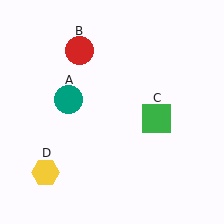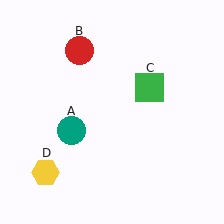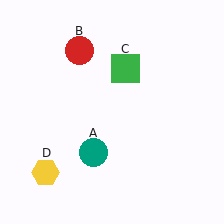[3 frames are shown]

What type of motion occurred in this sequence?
The teal circle (object A), green square (object C) rotated counterclockwise around the center of the scene.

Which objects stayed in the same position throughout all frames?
Red circle (object B) and yellow hexagon (object D) remained stationary.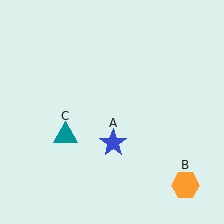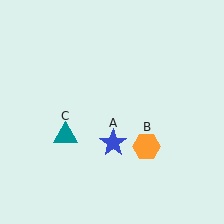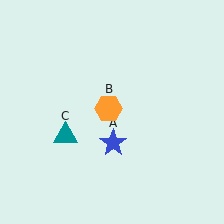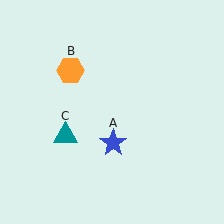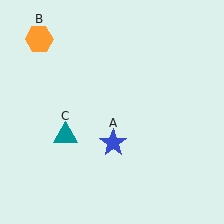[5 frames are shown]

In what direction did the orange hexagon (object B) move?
The orange hexagon (object B) moved up and to the left.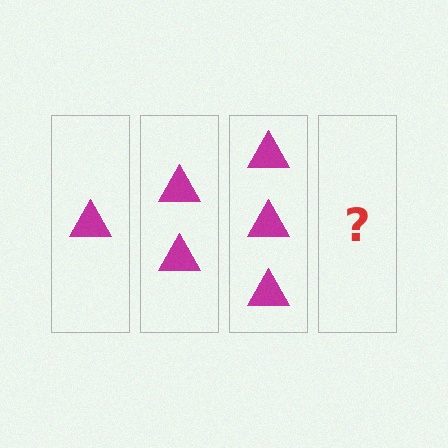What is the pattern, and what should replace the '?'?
The pattern is that each step adds one more triangle. The '?' should be 4 triangles.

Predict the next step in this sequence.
The next step is 4 triangles.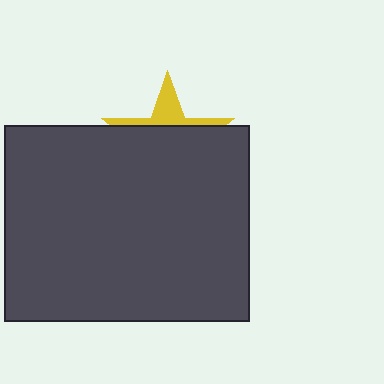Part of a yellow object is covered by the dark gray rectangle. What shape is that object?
It is a star.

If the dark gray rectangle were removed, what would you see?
You would see the complete yellow star.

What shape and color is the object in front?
The object in front is a dark gray rectangle.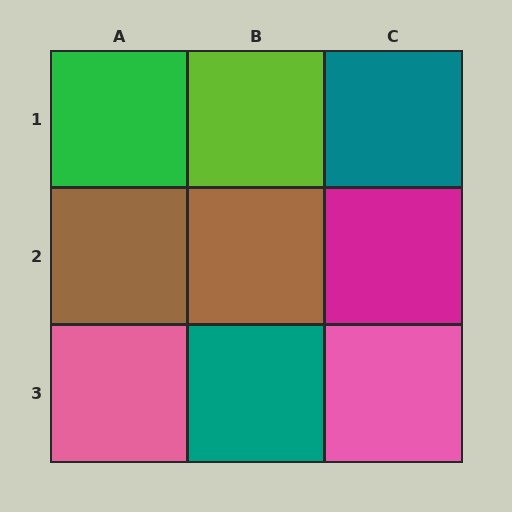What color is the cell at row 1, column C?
Teal.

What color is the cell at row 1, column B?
Lime.